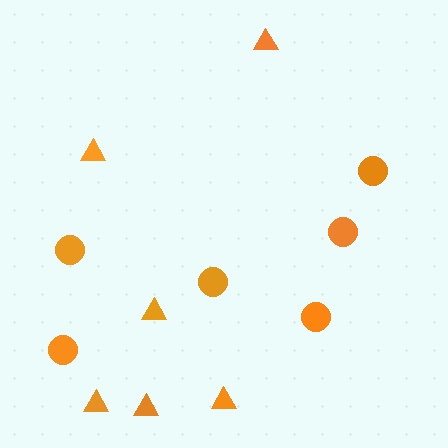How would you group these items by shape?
There are 2 groups: one group of circles (6) and one group of triangles (6).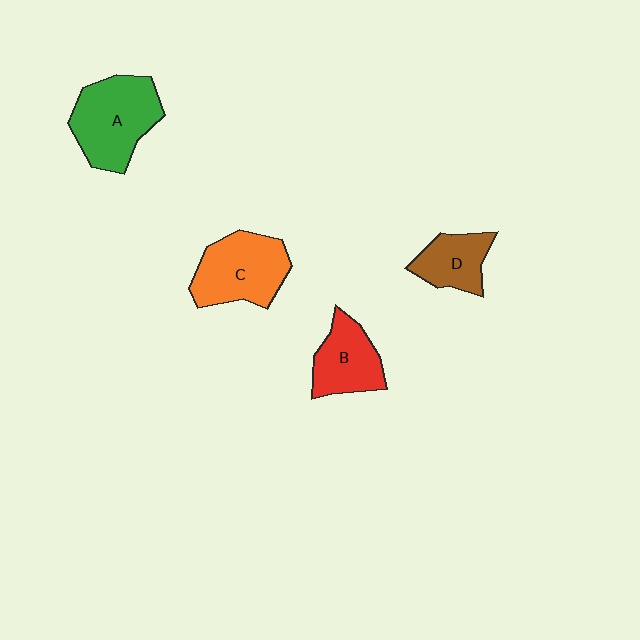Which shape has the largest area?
Shape A (green).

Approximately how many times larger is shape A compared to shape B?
Approximately 1.5 times.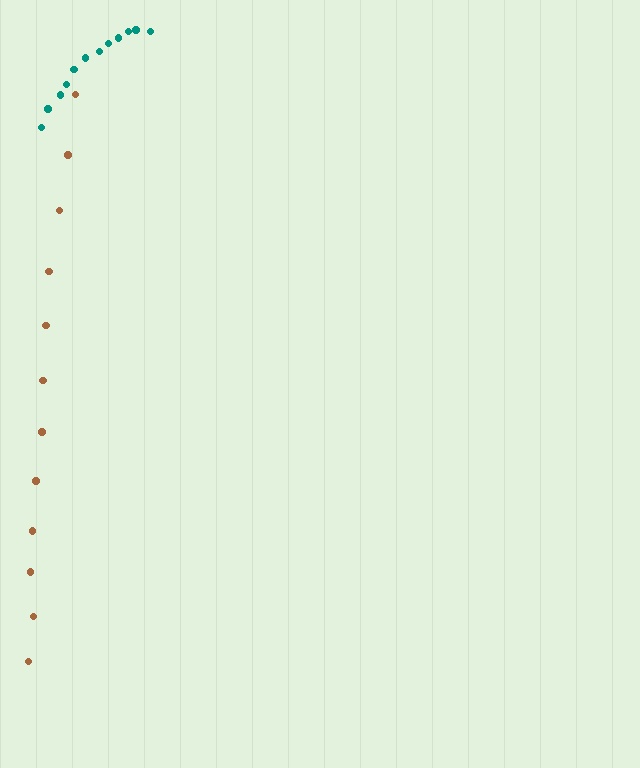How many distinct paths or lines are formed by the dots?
There are 2 distinct paths.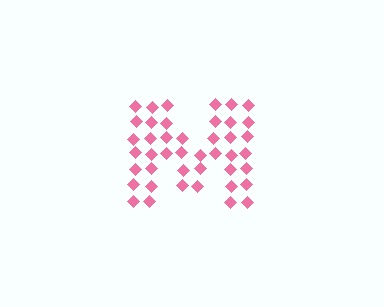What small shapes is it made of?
It is made of small diamonds.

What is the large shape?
The large shape is the letter M.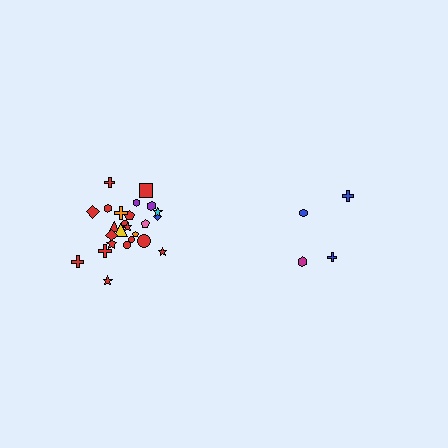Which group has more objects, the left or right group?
The left group.